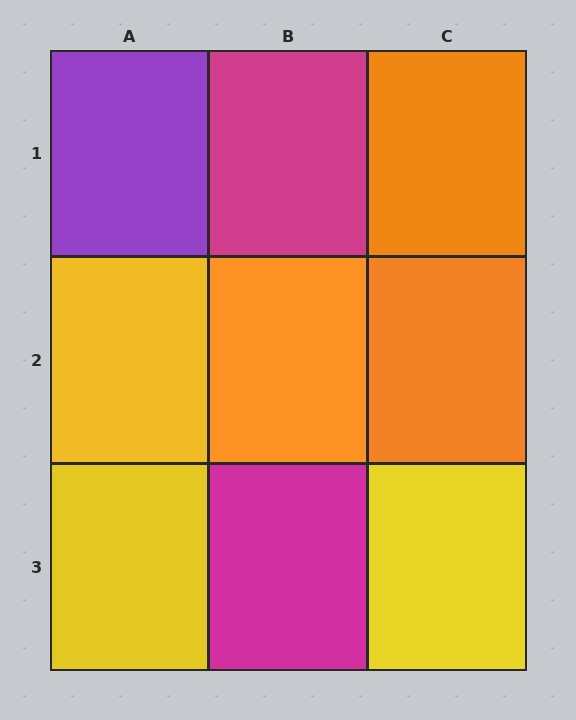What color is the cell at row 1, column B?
Magenta.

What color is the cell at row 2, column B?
Orange.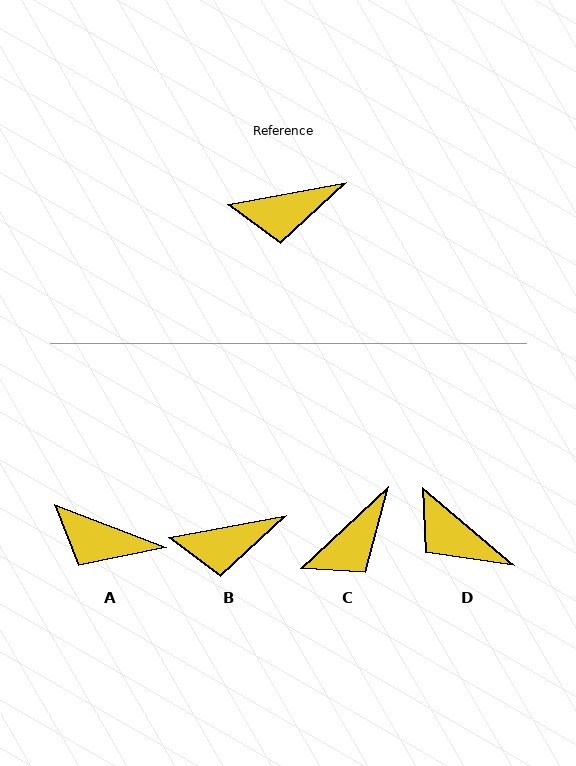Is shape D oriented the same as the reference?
No, it is off by about 51 degrees.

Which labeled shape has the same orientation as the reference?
B.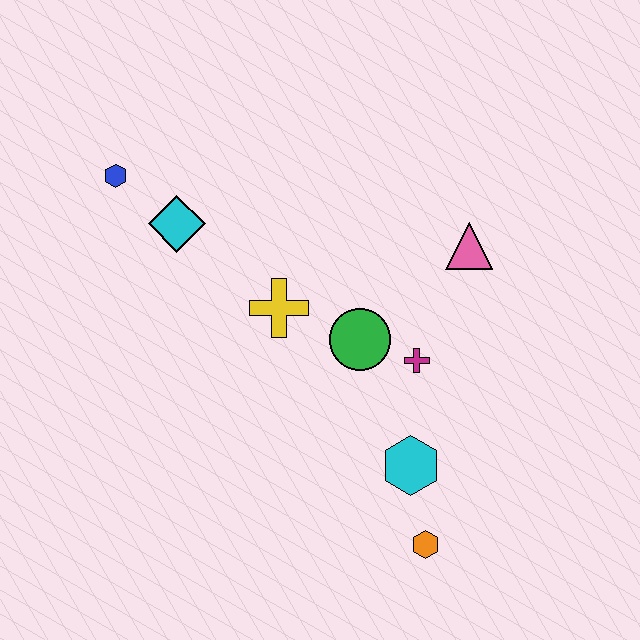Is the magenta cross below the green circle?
Yes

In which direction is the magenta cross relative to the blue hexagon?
The magenta cross is to the right of the blue hexagon.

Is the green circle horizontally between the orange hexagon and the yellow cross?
Yes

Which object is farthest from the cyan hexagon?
The blue hexagon is farthest from the cyan hexagon.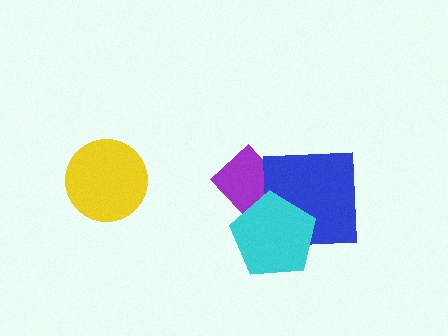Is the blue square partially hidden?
Yes, it is partially covered by another shape.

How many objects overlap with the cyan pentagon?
2 objects overlap with the cyan pentagon.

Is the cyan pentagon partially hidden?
No, no other shape covers it.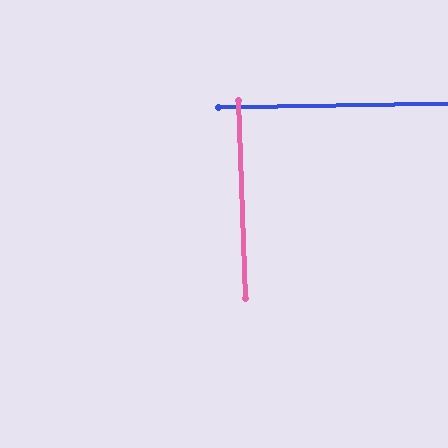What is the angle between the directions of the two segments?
Approximately 89 degrees.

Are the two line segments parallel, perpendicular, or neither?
Perpendicular — they meet at approximately 89°.